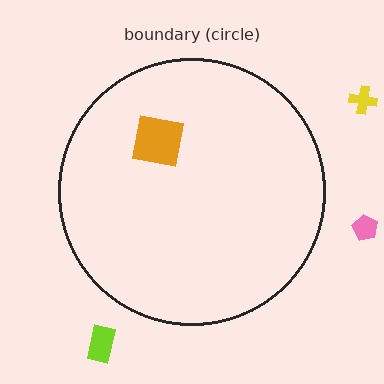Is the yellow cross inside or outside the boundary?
Outside.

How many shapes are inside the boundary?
1 inside, 3 outside.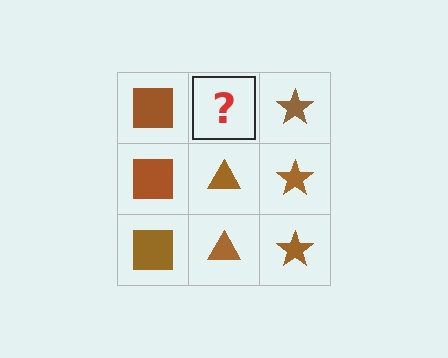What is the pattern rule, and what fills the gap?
The rule is that each column has a consistent shape. The gap should be filled with a brown triangle.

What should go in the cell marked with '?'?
The missing cell should contain a brown triangle.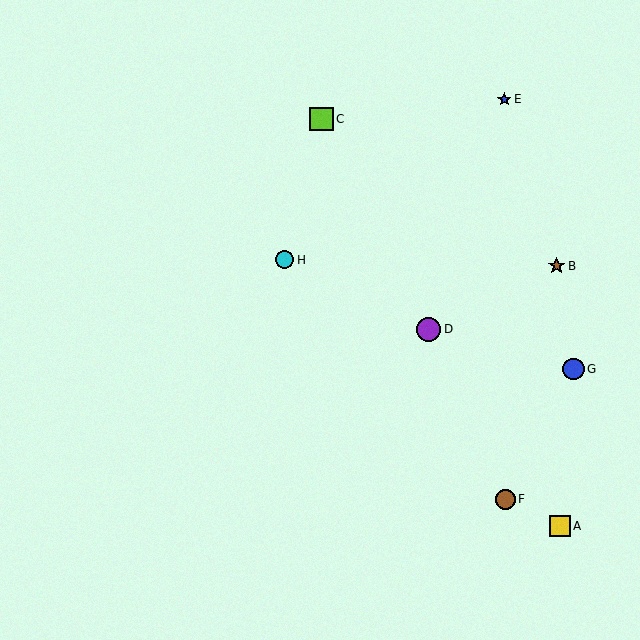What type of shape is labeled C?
Shape C is a lime square.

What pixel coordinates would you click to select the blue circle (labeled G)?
Click at (574, 369) to select the blue circle G.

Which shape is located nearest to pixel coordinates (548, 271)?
The brown star (labeled B) at (557, 266) is nearest to that location.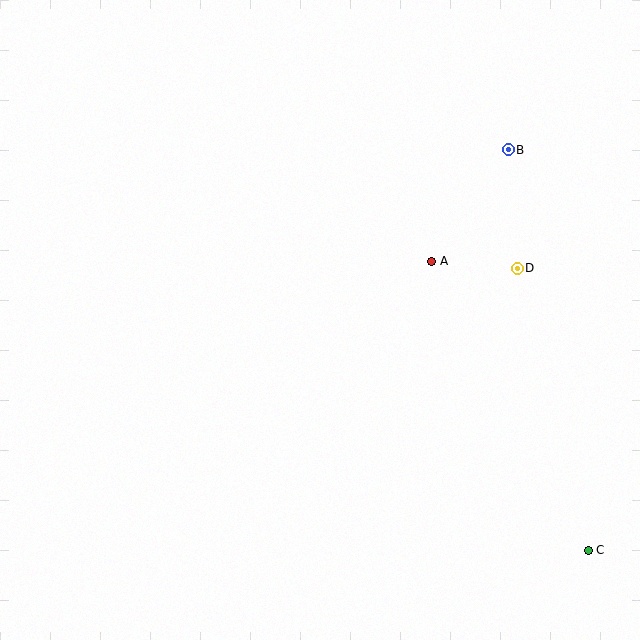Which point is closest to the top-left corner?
Point A is closest to the top-left corner.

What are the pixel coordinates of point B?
Point B is at (508, 150).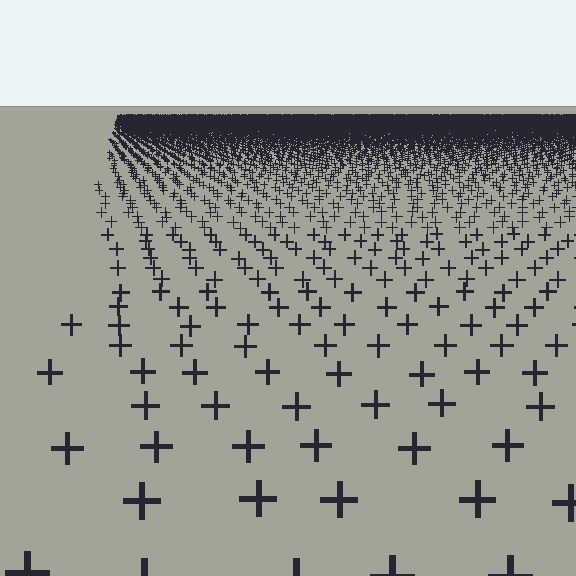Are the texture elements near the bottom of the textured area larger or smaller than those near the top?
Larger. Near the bottom, elements are closer to the viewer and appear at a bigger on-screen size.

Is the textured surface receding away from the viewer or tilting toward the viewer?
The surface is receding away from the viewer. Texture elements get smaller and denser toward the top.